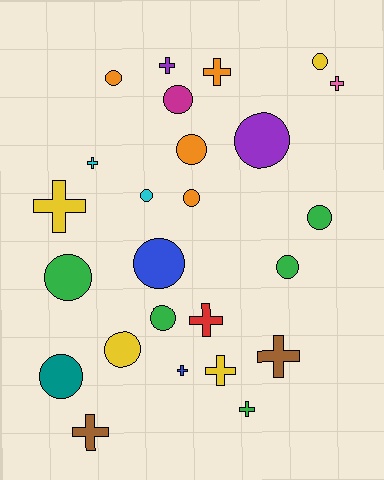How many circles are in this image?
There are 14 circles.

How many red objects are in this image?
There is 1 red object.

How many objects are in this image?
There are 25 objects.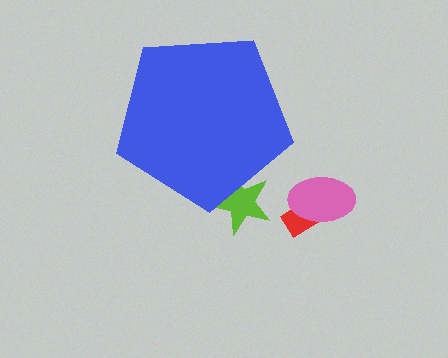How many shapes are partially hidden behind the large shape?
1 shape is partially hidden.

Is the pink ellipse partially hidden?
No, the pink ellipse is fully visible.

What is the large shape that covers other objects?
A blue pentagon.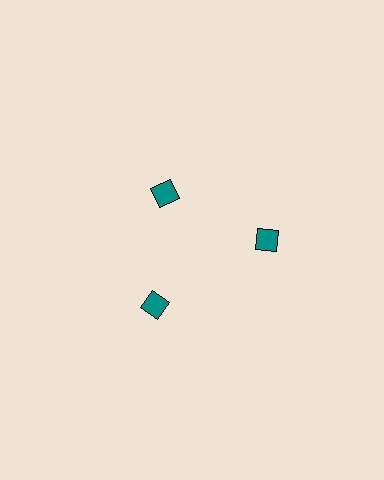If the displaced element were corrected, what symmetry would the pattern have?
It would have 3-fold rotational symmetry — the pattern would map onto itself every 120 degrees.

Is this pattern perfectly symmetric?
No. The 3 teal diamonds are arranged in a ring, but one element near the 11 o'clock position is pulled inward toward the center, breaking the 3-fold rotational symmetry.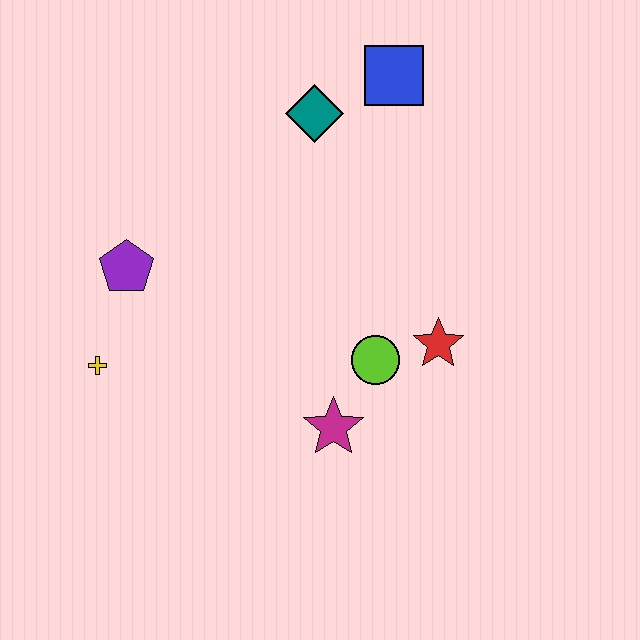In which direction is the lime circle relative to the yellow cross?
The lime circle is to the right of the yellow cross.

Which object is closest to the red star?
The lime circle is closest to the red star.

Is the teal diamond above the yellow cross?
Yes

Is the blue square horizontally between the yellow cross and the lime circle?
No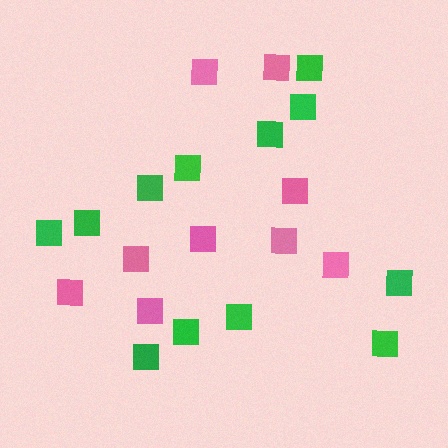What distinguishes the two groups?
There are 2 groups: one group of pink squares (9) and one group of green squares (12).